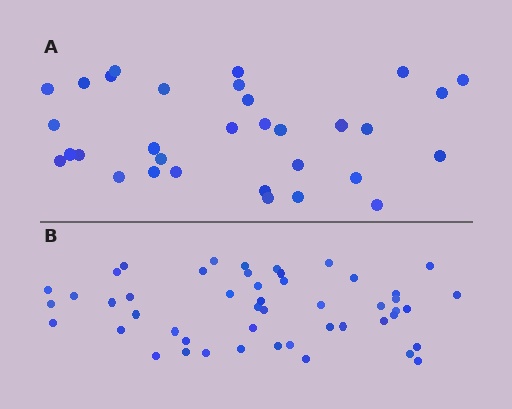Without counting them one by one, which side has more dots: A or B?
Region B (the bottom region) has more dots.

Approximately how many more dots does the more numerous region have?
Region B has approximately 15 more dots than region A.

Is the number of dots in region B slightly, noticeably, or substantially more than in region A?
Region B has substantially more. The ratio is roughly 1.5 to 1.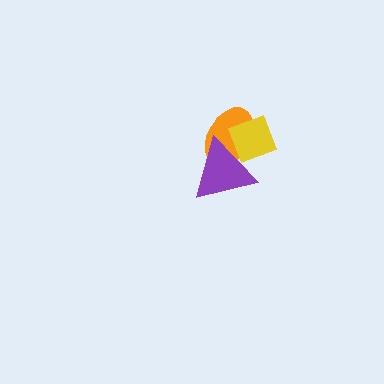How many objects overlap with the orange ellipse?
2 objects overlap with the orange ellipse.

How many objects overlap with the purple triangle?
2 objects overlap with the purple triangle.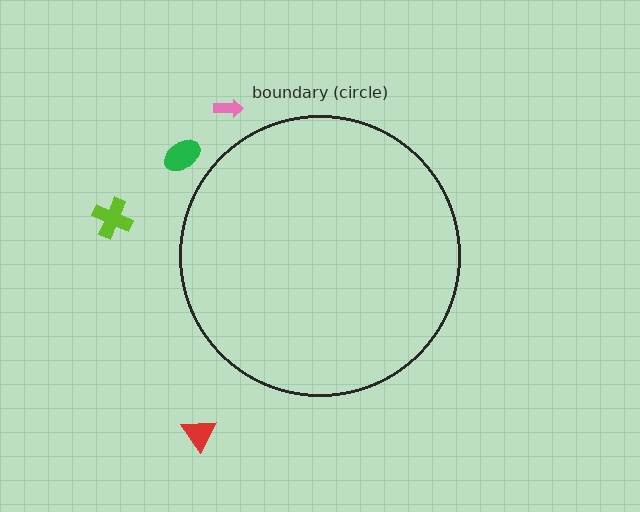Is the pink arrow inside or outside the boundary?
Outside.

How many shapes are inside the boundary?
0 inside, 4 outside.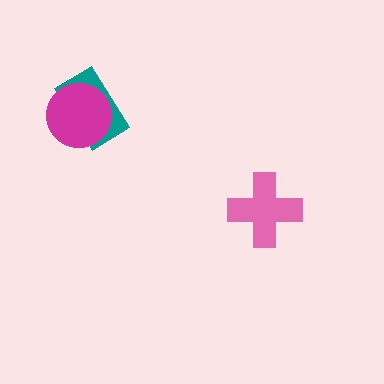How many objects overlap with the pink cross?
0 objects overlap with the pink cross.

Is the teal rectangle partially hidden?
Yes, it is partially covered by another shape.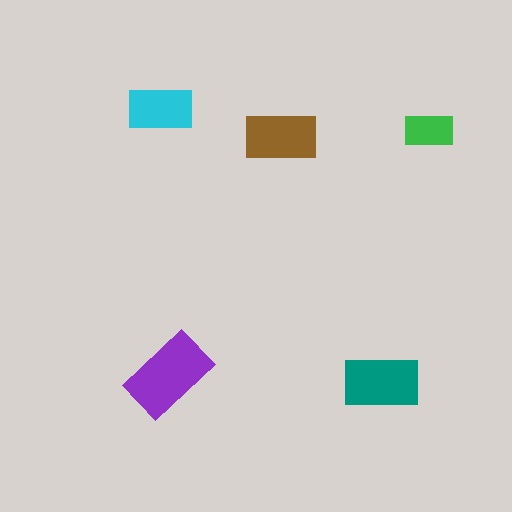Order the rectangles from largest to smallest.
the purple one, the teal one, the brown one, the cyan one, the green one.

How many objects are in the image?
There are 5 objects in the image.